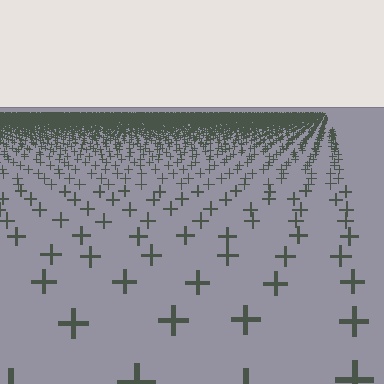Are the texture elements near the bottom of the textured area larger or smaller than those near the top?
Larger. Near the bottom, elements are closer to the viewer and appear at a bigger on-screen size.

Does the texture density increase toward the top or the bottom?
Density increases toward the top.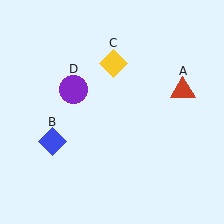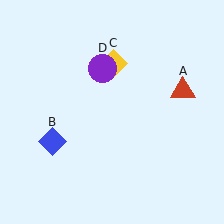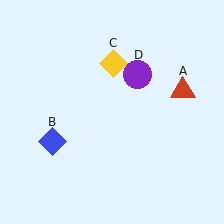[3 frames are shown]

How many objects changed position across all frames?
1 object changed position: purple circle (object D).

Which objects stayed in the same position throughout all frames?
Red triangle (object A) and blue diamond (object B) and yellow diamond (object C) remained stationary.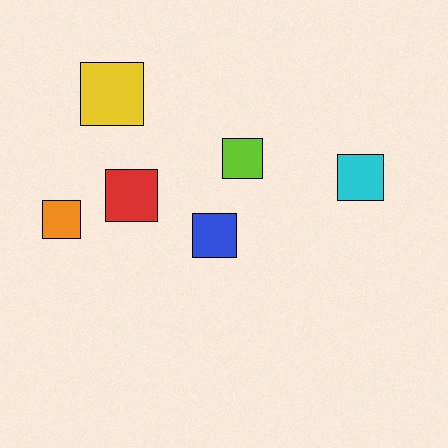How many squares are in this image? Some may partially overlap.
There are 6 squares.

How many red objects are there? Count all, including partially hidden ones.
There is 1 red object.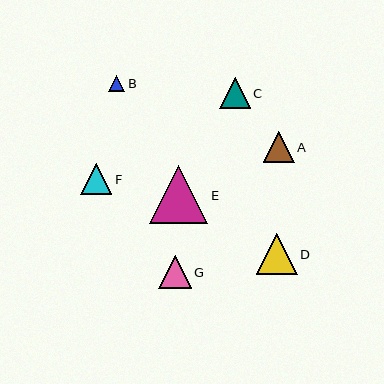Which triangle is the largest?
Triangle E is the largest with a size of approximately 58 pixels.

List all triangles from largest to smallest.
From largest to smallest: E, D, G, A, F, C, B.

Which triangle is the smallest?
Triangle B is the smallest with a size of approximately 16 pixels.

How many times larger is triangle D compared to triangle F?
Triangle D is approximately 1.3 times the size of triangle F.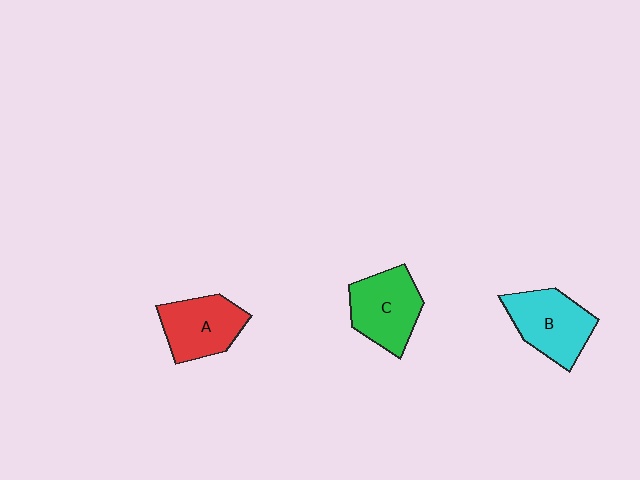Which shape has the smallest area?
Shape A (red).